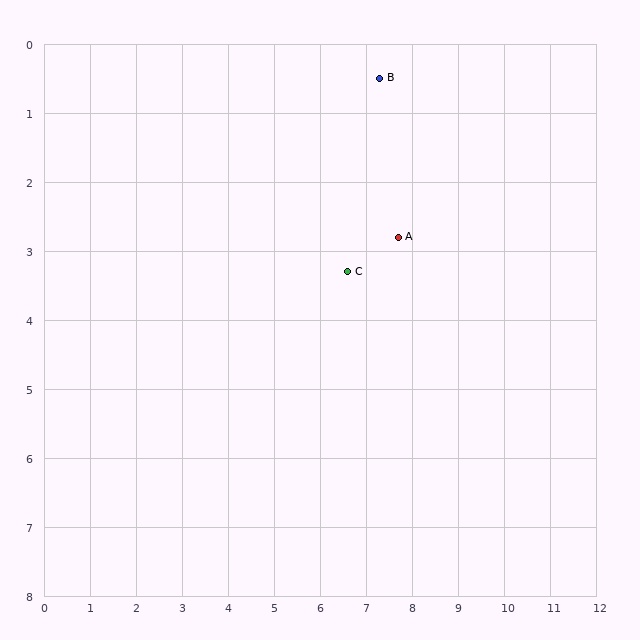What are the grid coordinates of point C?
Point C is at approximately (6.6, 3.3).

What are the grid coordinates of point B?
Point B is at approximately (7.3, 0.5).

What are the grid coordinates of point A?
Point A is at approximately (7.7, 2.8).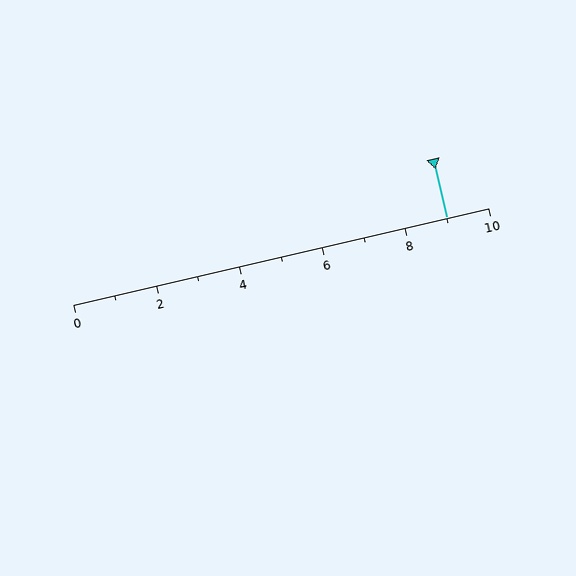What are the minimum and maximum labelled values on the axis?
The axis runs from 0 to 10.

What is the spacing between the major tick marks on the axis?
The major ticks are spaced 2 apart.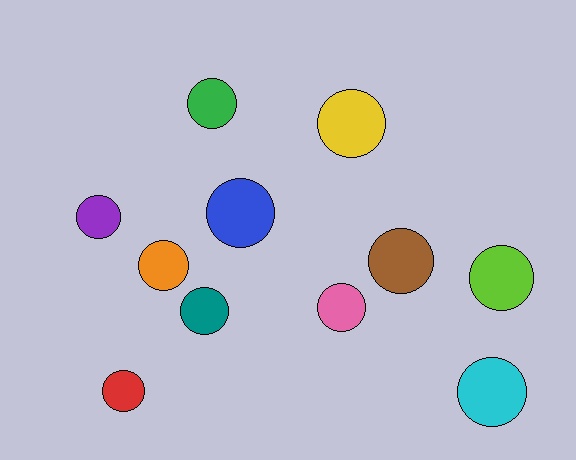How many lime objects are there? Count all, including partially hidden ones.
There is 1 lime object.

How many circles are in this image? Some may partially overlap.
There are 11 circles.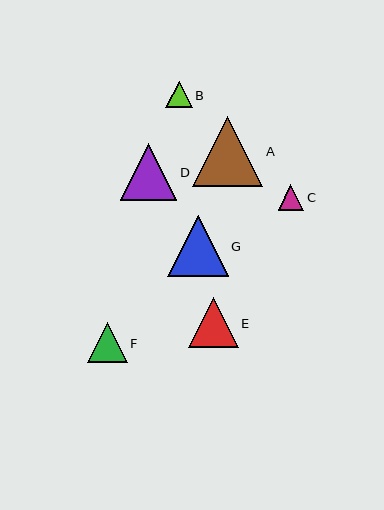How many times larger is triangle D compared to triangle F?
Triangle D is approximately 1.4 times the size of triangle F.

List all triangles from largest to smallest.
From largest to smallest: A, G, D, E, F, B, C.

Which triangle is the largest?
Triangle A is the largest with a size of approximately 70 pixels.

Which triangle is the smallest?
Triangle C is the smallest with a size of approximately 26 pixels.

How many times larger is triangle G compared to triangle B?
Triangle G is approximately 2.3 times the size of triangle B.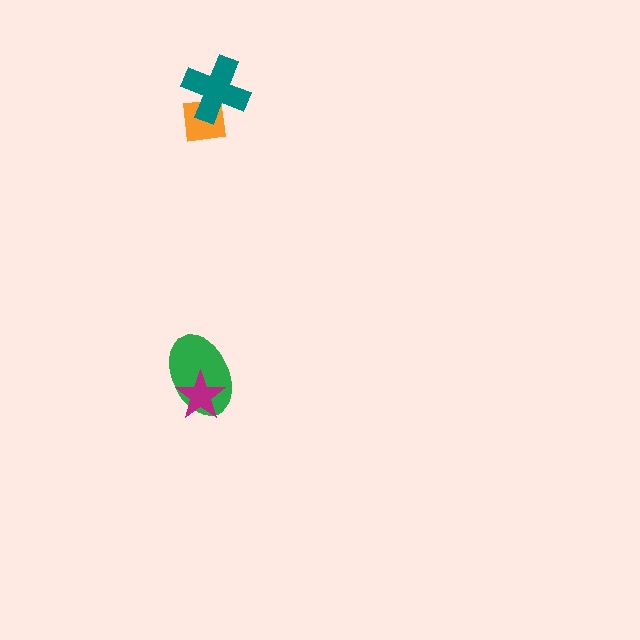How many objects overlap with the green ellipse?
1 object overlaps with the green ellipse.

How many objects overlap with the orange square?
1 object overlaps with the orange square.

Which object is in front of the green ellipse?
The magenta star is in front of the green ellipse.